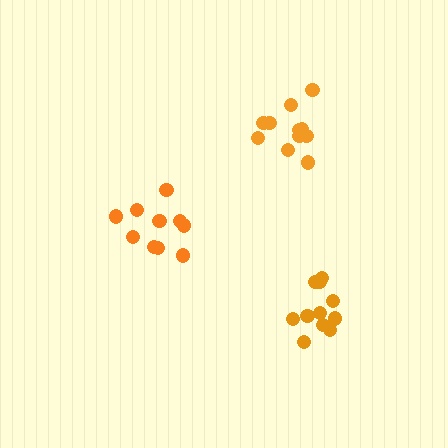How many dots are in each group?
Group 1: 11 dots, Group 2: 11 dots, Group 3: 10 dots (32 total).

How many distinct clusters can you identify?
There are 3 distinct clusters.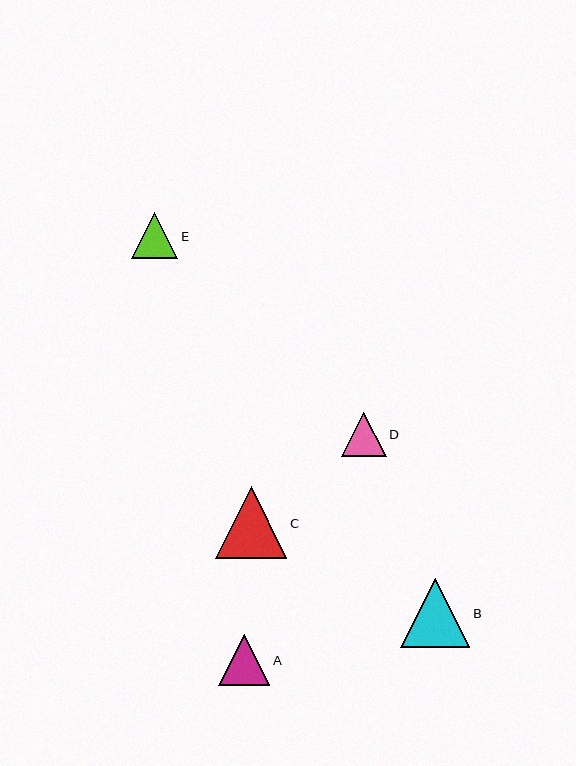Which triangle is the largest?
Triangle C is the largest with a size of approximately 71 pixels.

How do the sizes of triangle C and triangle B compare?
Triangle C and triangle B are approximately the same size.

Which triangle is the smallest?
Triangle D is the smallest with a size of approximately 44 pixels.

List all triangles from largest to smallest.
From largest to smallest: C, B, A, E, D.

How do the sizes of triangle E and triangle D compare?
Triangle E and triangle D are approximately the same size.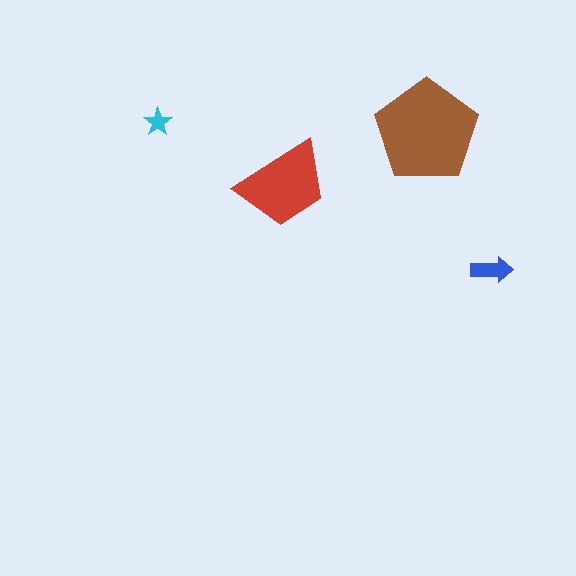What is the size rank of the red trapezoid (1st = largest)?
2nd.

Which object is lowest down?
The blue arrow is bottommost.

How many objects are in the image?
There are 4 objects in the image.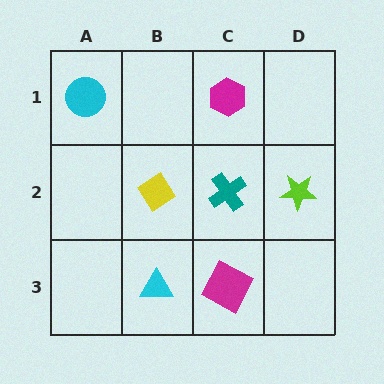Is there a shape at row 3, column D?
No, that cell is empty.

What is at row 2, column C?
A teal cross.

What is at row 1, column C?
A magenta hexagon.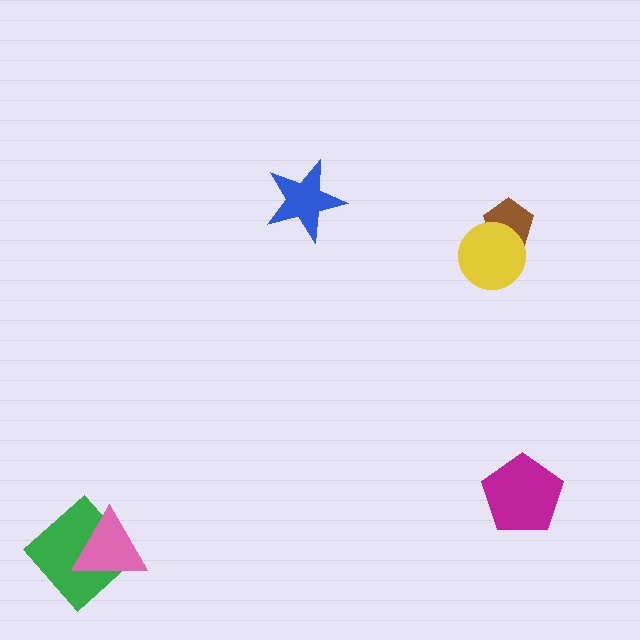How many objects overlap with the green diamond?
1 object overlaps with the green diamond.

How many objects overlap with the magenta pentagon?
0 objects overlap with the magenta pentagon.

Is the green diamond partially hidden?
Yes, it is partially covered by another shape.